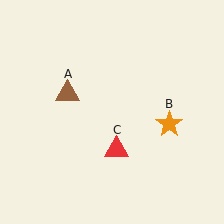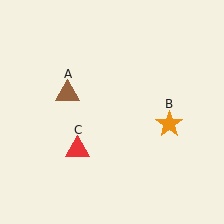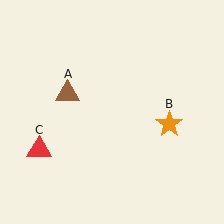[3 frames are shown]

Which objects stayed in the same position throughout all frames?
Brown triangle (object A) and orange star (object B) remained stationary.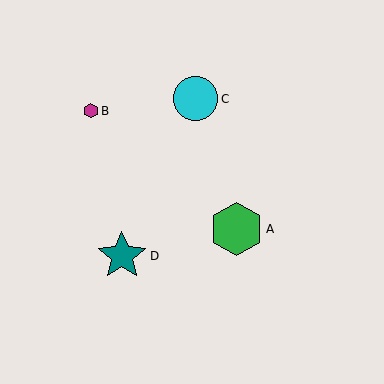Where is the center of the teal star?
The center of the teal star is at (122, 256).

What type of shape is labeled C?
Shape C is a cyan circle.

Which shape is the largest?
The green hexagon (labeled A) is the largest.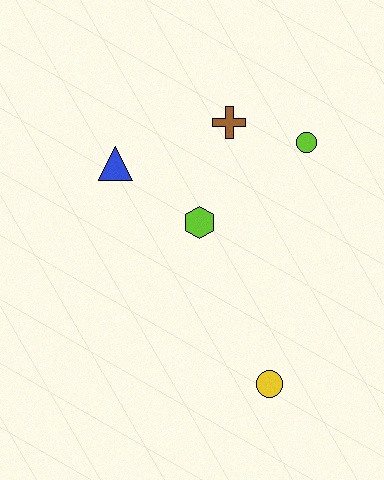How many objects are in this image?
There are 5 objects.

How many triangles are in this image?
There is 1 triangle.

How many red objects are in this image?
There are no red objects.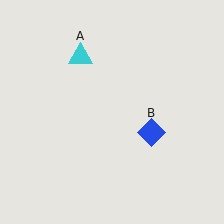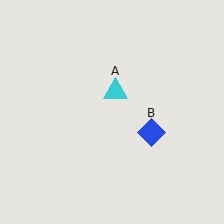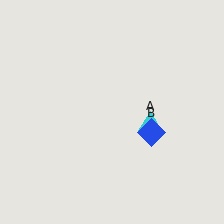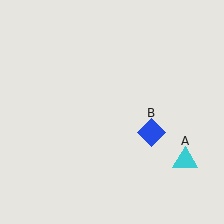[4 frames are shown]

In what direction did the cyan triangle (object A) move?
The cyan triangle (object A) moved down and to the right.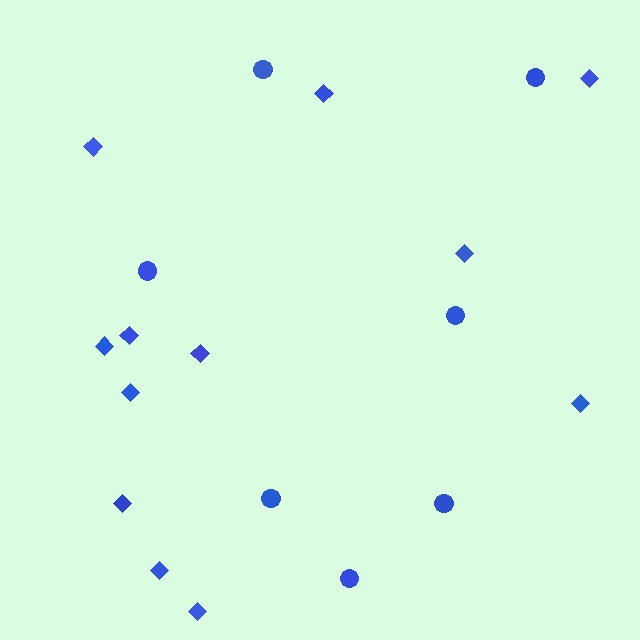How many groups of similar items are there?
There are 2 groups: one group of circles (7) and one group of diamonds (12).